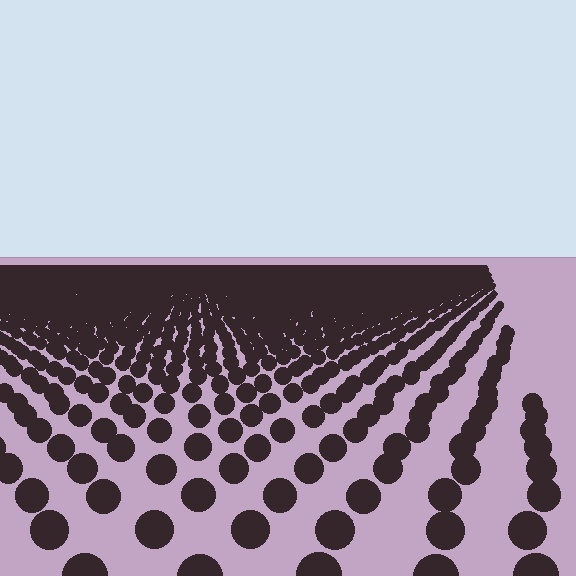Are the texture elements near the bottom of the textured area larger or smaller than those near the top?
Larger. Near the bottom, elements are closer to the viewer and appear at a bigger on-screen size.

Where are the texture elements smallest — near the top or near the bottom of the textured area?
Near the top.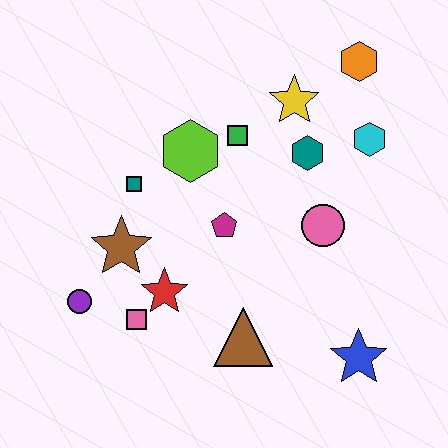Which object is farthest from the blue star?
The orange hexagon is farthest from the blue star.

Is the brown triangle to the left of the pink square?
No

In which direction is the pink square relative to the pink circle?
The pink square is to the left of the pink circle.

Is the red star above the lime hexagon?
No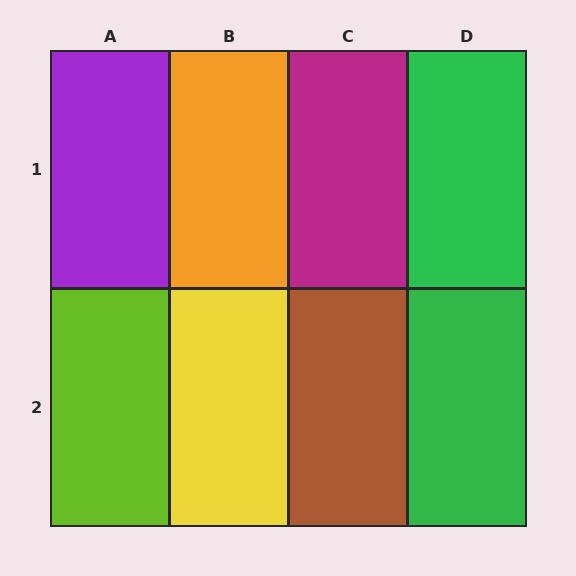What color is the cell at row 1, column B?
Orange.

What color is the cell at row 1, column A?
Purple.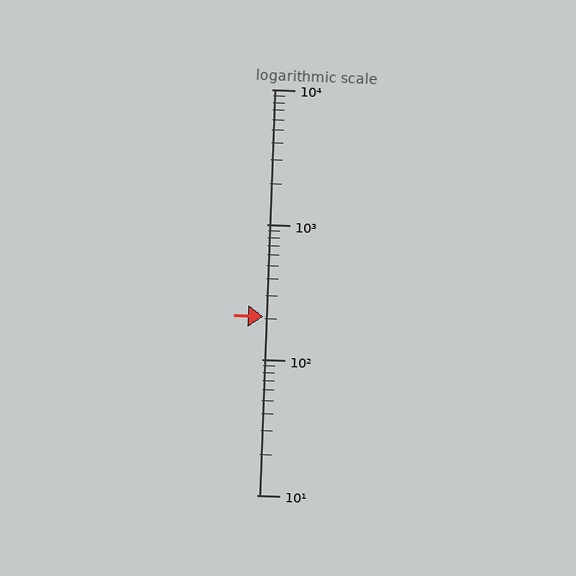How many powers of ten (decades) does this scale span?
The scale spans 3 decades, from 10 to 10000.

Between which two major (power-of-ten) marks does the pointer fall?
The pointer is between 100 and 1000.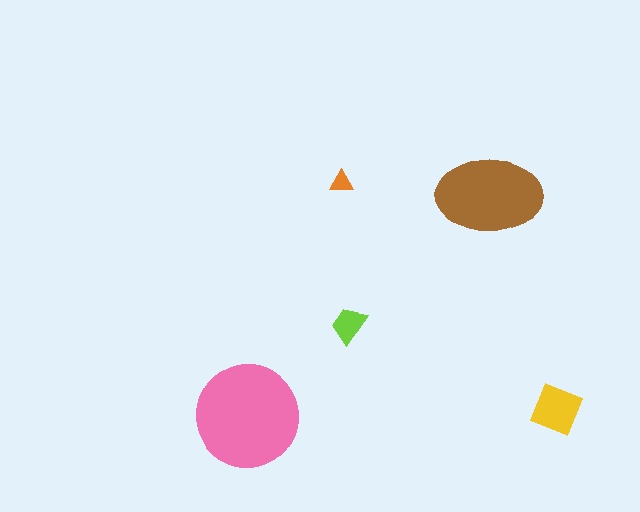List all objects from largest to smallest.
The pink circle, the brown ellipse, the yellow diamond, the lime trapezoid, the orange triangle.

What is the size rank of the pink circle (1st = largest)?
1st.